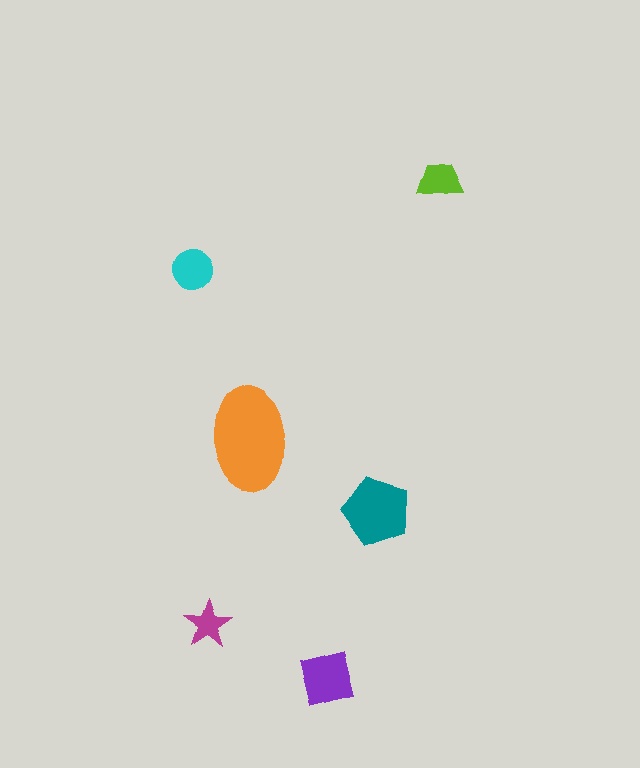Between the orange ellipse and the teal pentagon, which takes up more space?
The orange ellipse.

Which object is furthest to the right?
The lime trapezoid is rightmost.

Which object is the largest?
The orange ellipse.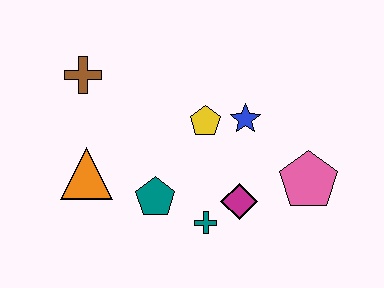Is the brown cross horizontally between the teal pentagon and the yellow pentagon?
No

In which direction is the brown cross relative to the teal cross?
The brown cross is above the teal cross.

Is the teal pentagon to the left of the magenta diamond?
Yes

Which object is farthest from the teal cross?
The brown cross is farthest from the teal cross.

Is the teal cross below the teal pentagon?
Yes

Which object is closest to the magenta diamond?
The teal cross is closest to the magenta diamond.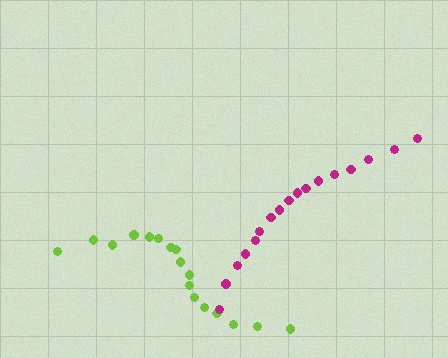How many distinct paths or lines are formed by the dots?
There are 2 distinct paths.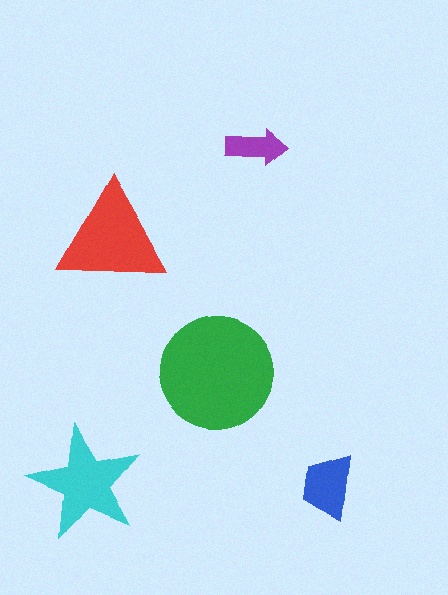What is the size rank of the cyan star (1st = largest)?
3rd.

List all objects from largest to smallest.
The green circle, the red triangle, the cyan star, the blue trapezoid, the purple arrow.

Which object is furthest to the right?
The blue trapezoid is rightmost.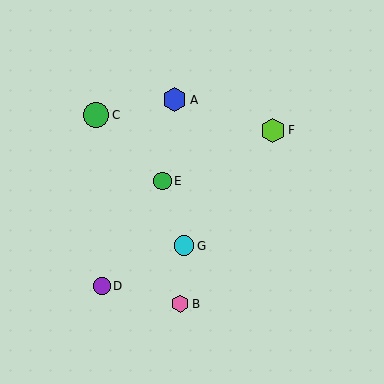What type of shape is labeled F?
Shape F is a lime hexagon.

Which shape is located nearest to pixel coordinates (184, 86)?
The blue hexagon (labeled A) at (175, 100) is nearest to that location.